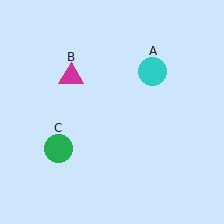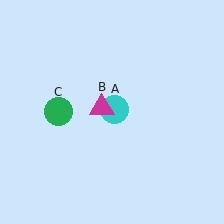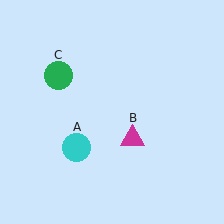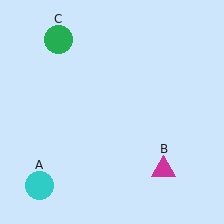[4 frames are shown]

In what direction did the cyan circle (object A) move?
The cyan circle (object A) moved down and to the left.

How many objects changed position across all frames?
3 objects changed position: cyan circle (object A), magenta triangle (object B), green circle (object C).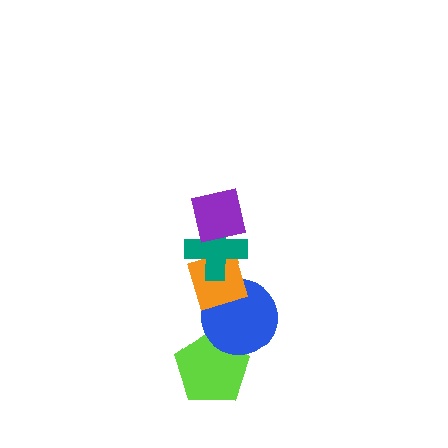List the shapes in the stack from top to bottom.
From top to bottom: the purple square, the teal cross, the orange diamond, the blue circle, the lime pentagon.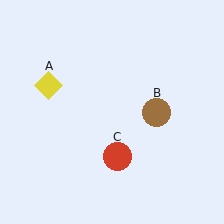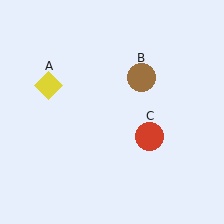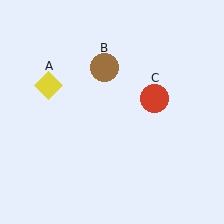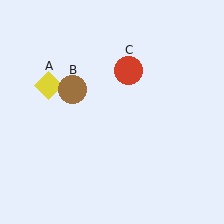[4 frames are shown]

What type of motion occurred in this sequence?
The brown circle (object B), red circle (object C) rotated counterclockwise around the center of the scene.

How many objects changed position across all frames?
2 objects changed position: brown circle (object B), red circle (object C).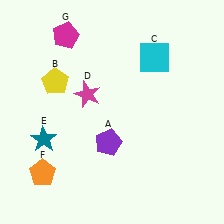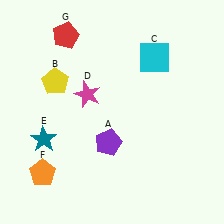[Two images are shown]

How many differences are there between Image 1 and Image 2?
There is 1 difference between the two images.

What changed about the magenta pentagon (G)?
In Image 1, G is magenta. In Image 2, it changed to red.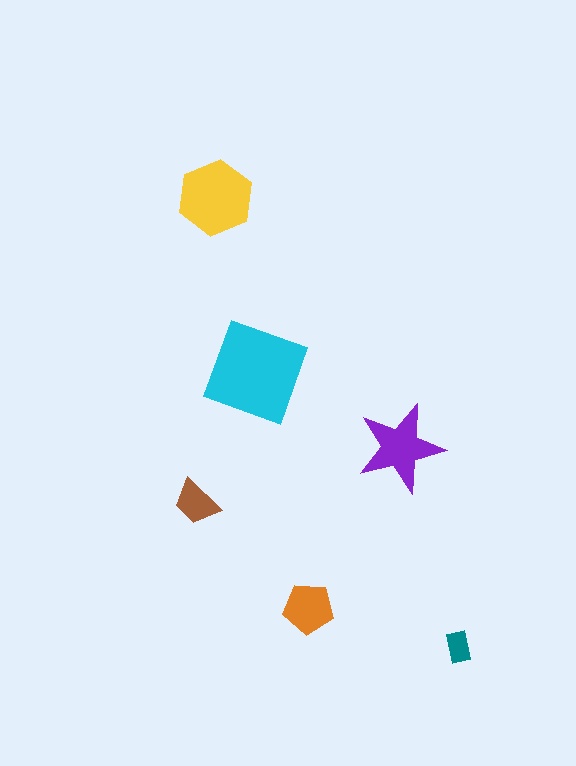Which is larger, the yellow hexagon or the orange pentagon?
The yellow hexagon.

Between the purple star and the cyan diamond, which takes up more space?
The cyan diamond.